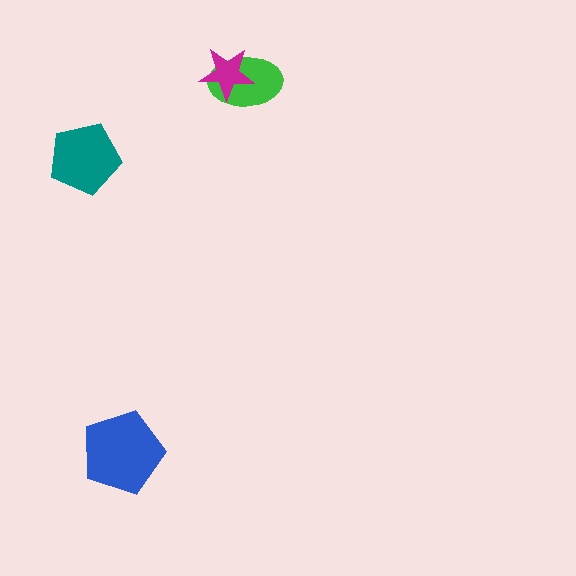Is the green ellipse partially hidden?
Yes, it is partially covered by another shape.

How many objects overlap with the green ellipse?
1 object overlaps with the green ellipse.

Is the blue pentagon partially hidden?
No, no other shape covers it.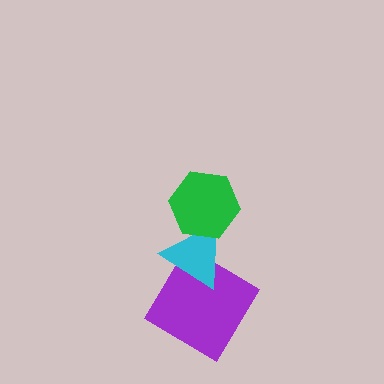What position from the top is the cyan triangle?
The cyan triangle is 2nd from the top.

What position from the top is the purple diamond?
The purple diamond is 3rd from the top.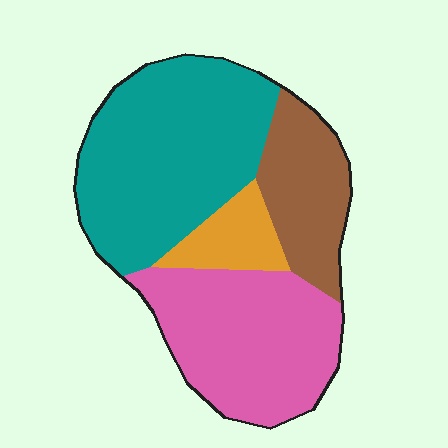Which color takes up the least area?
Orange, at roughly 10%.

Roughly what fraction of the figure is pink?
Pink takes up about one third (1/3) of the figure.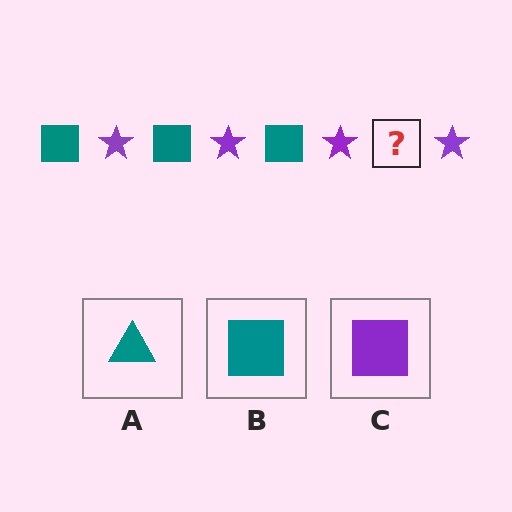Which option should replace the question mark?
Option B.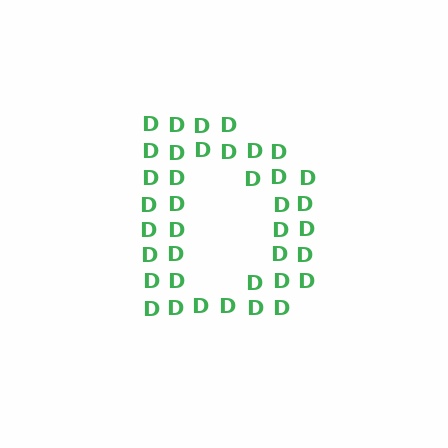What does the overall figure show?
The overall figure shows the letter D.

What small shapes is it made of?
It is made of small letter D's.